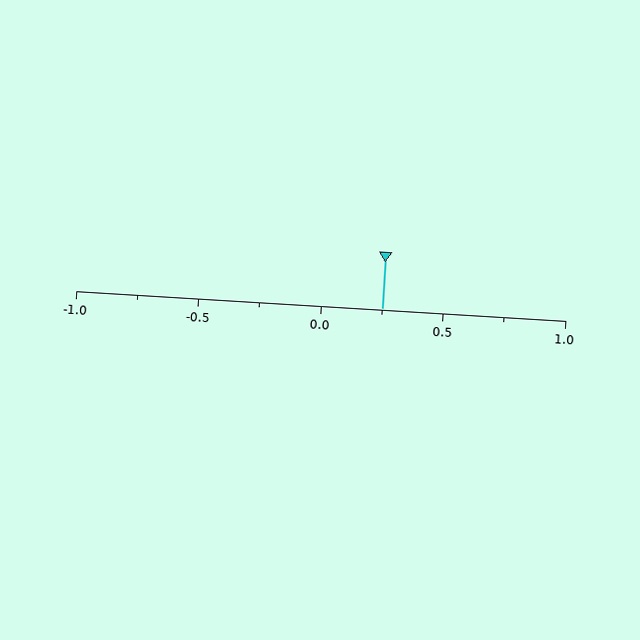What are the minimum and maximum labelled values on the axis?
The axis runs from -1.0 to 1.0.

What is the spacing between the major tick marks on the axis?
The major ticks are spaced 0.5 apart.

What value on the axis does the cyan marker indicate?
The marker indicates approximately 0.25.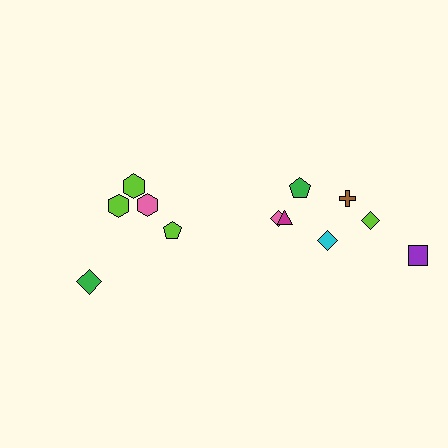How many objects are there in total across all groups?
There are 12 objects.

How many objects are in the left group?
There are 5 objects.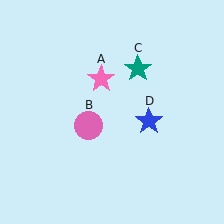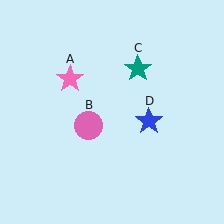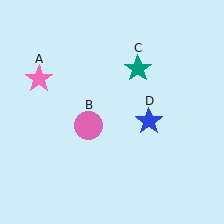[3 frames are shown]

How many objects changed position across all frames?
1 object changed position: pink star (object A).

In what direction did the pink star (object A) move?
The pink star (object A) moved left.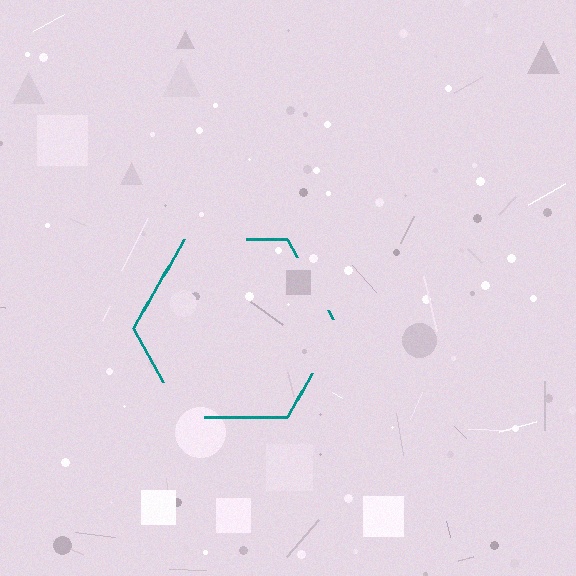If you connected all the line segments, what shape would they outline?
They would outline a hexagon.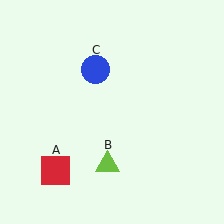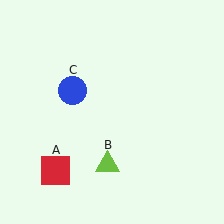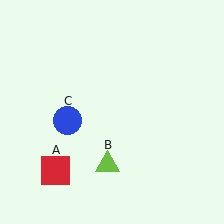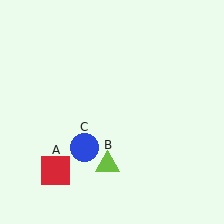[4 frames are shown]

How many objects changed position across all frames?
1 object changed position: blue circle (object C).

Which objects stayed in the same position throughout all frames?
Red square (object A) and lime triangle (object B) remained stationary.